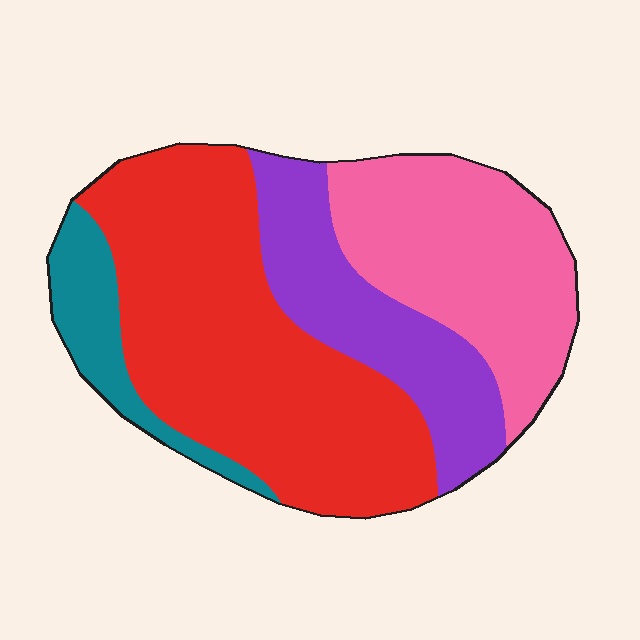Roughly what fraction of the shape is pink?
Pink takes up between a quarter and a half of the shape.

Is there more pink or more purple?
Pink.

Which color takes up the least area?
Teal, at roughly 10%.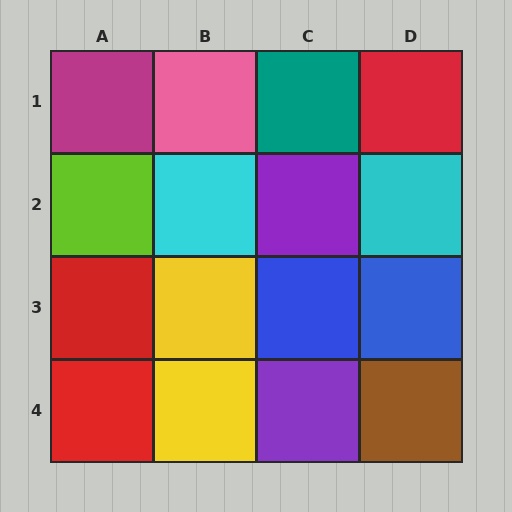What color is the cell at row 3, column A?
Red.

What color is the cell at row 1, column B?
Pink.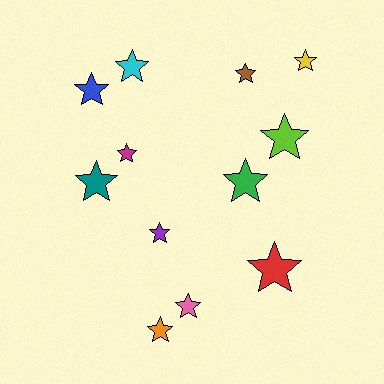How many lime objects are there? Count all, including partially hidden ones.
There is 1 lime object.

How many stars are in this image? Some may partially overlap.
There are 12 stars.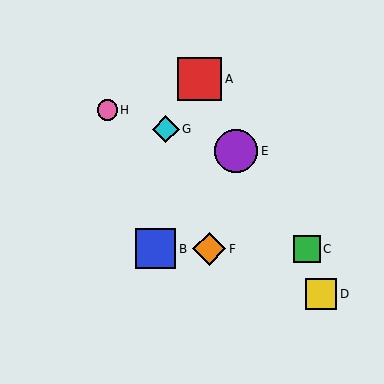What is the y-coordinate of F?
Object F is at y≈249.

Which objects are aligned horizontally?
Objects B, C, F are aligned horizontally.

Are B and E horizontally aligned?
No, B is at y≈249 and E is at y≈151.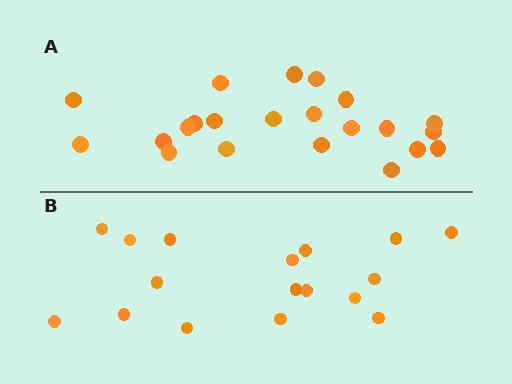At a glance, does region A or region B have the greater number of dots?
Region A (the top region) has more dots.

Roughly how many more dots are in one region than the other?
Region A has about 5 more dots than region B.